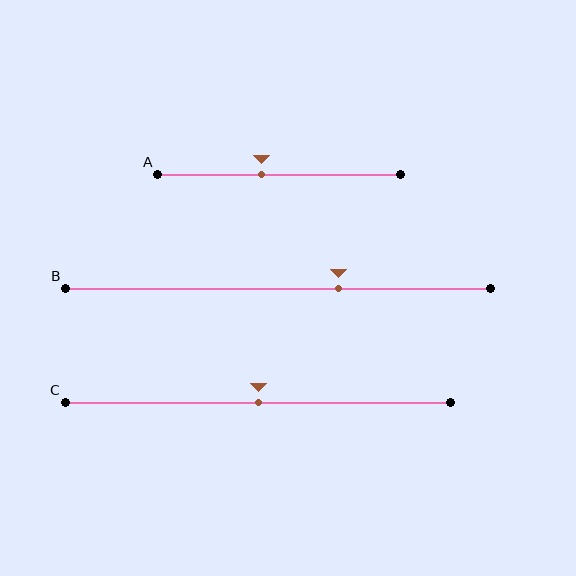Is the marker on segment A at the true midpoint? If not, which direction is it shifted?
No, the marker on segment A is shifted to the left by about 7% of the segment length.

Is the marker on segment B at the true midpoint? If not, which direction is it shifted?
No, the marker on segment B is shifted to the right by about 14% of the segment length.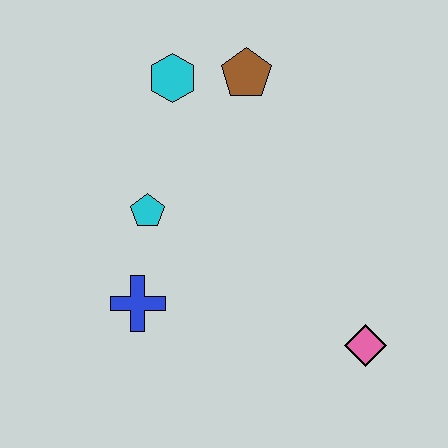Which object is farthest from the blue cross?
The brown pentagon is farthest from the blue cross.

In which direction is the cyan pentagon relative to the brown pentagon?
The cyan pentagon is below the brown pentagon.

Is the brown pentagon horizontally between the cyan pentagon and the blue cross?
No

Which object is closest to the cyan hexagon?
The brown pentagon is closest to the cyan hexagon.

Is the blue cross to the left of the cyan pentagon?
Yes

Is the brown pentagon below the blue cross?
No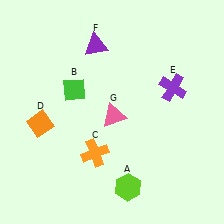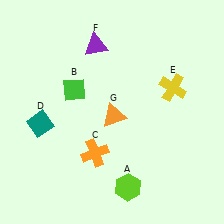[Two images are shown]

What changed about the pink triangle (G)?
In Image 1, G is pink. In Image 2, it changed to orange.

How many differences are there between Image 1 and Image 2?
There are 3 differences between the two images.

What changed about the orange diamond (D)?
In Image 1, D is orange. In Image 2, it changed to teal.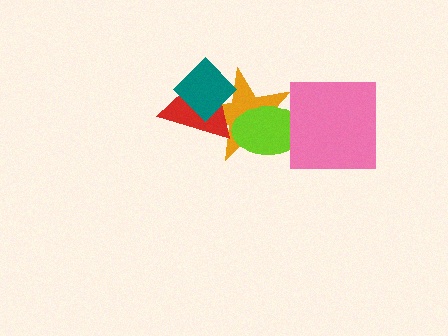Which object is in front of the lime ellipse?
The pink square is in front of the lime ellipse.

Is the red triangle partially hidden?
Yes, it is partially covered by another shape.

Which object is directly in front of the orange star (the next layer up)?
The lime ellipse is directly in front of the orange star.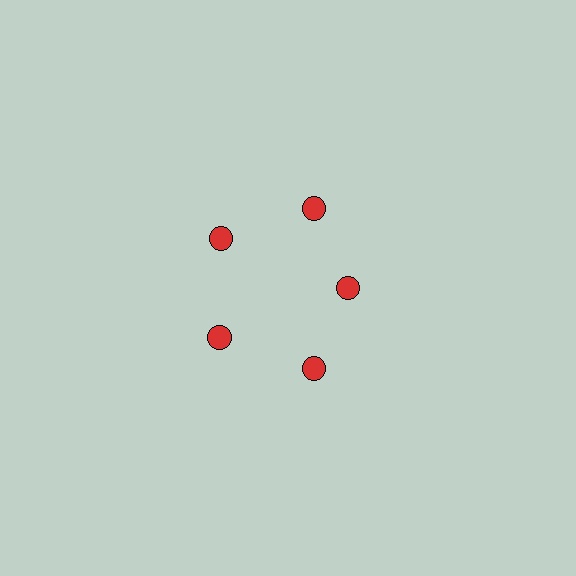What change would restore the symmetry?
The symmetry would be restored by moving it outward, back onto the ring so that all 5 circles sit at equal angles and equal distance from the center.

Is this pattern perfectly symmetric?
No. The 5 red circles are arranged in a ring, but one element near the 3 o'clock position is pulled inward toward the center, breaking the 5-fold rotational symmetry.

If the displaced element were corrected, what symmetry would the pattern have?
It would have 5-fold rotational symmetry — the pattern would map onto itself every 72 degrees.